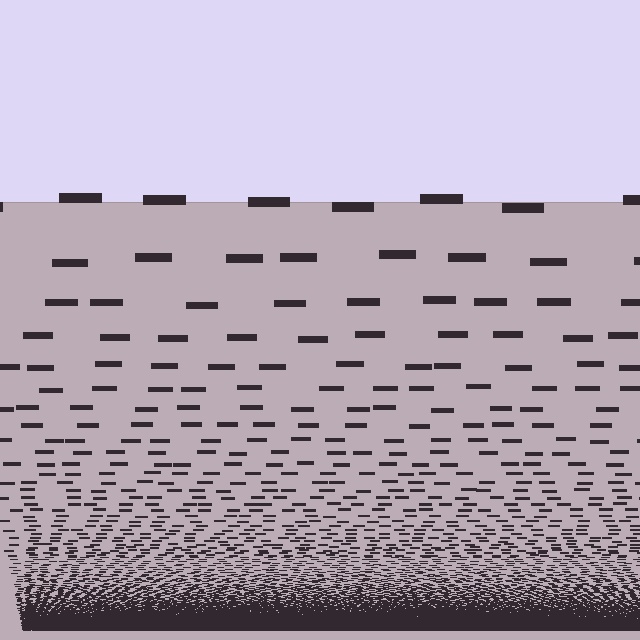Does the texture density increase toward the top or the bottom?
Density increases toward the bottom.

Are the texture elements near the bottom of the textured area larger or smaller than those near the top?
Smaller. The gradient is inverted — elements near the bottom are smaller and denser.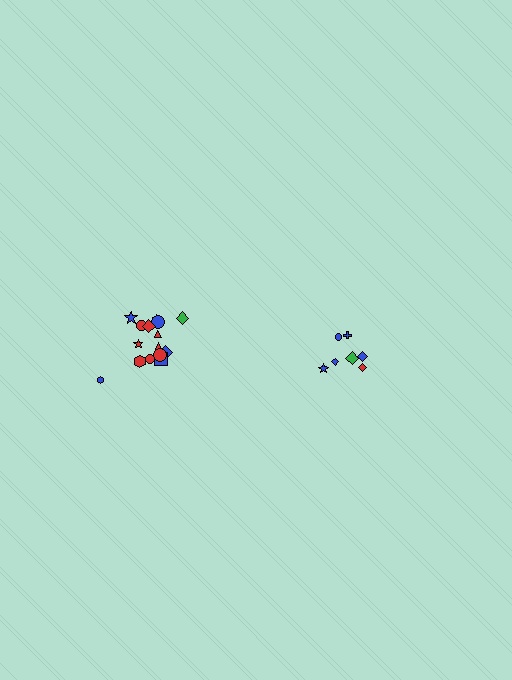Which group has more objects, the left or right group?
The left group.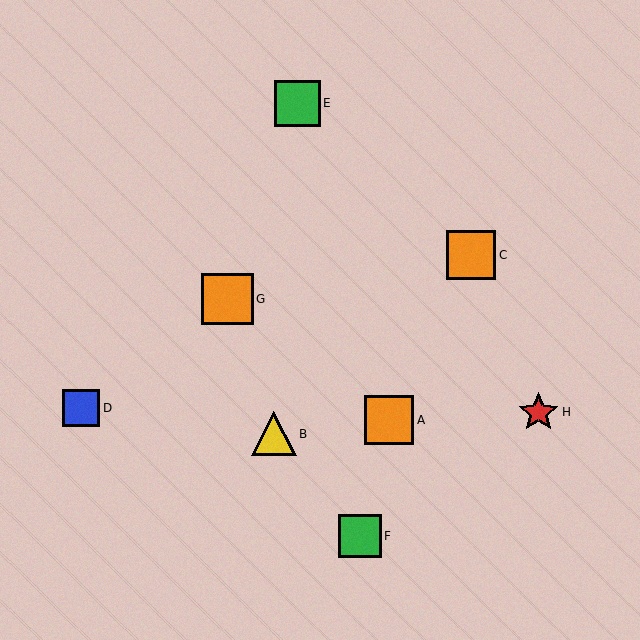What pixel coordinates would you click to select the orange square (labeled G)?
Click at (227, 299) to select the orange square G.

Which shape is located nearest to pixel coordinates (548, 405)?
The red star (labeled H) at (539, 412) is nearest to that location.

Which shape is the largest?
The orange square (labeled G) is the largest.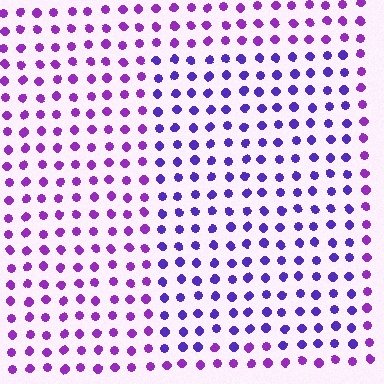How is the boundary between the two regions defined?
The boundary is defined purely by a slight shift in hue (about 29 degrees). Spacing, size, and orientation are identical on both sides.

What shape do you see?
I see a rectangle.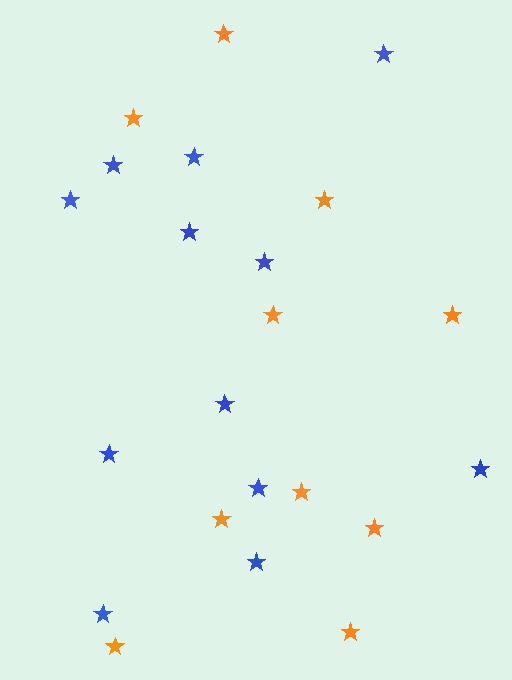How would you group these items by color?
There are 2 groups: one group of blue stars (12) and one group of orange stars (10).